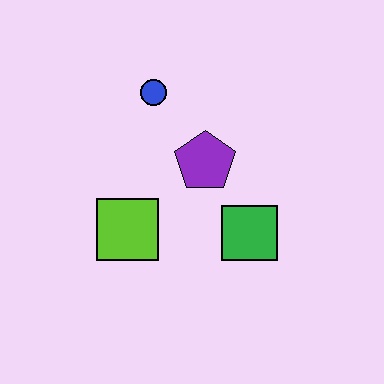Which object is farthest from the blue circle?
The green square is farthest from the blue circle.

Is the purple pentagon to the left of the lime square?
No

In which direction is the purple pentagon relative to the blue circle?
The purple pentagon is below the blue circle.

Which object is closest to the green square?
The purple pentagon is closest to the green square.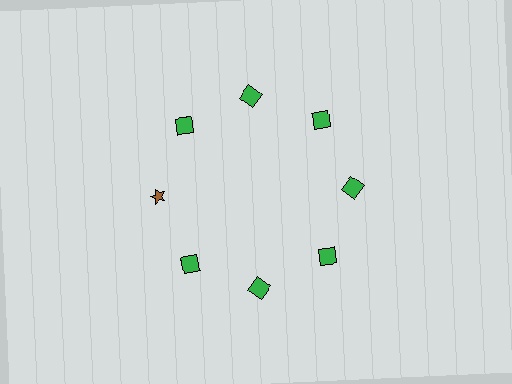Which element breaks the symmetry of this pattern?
The brown star at roughly the 9 o'clock position breaks the symmetry. All other shapes are green squares.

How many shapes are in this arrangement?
There are 8 shapes arranged in a ring pattern.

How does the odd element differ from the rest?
It differs in both color (brown instead of green) and shape (star instead of square).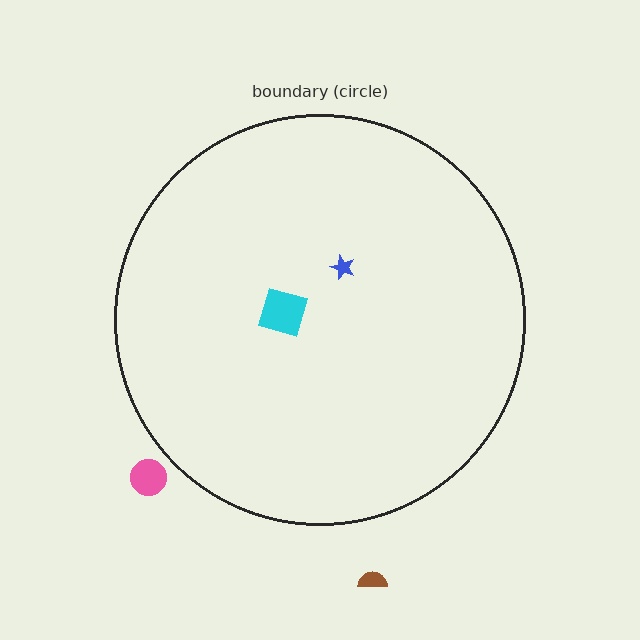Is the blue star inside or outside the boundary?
Inside.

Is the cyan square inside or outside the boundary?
Inside.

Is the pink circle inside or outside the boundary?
Outside.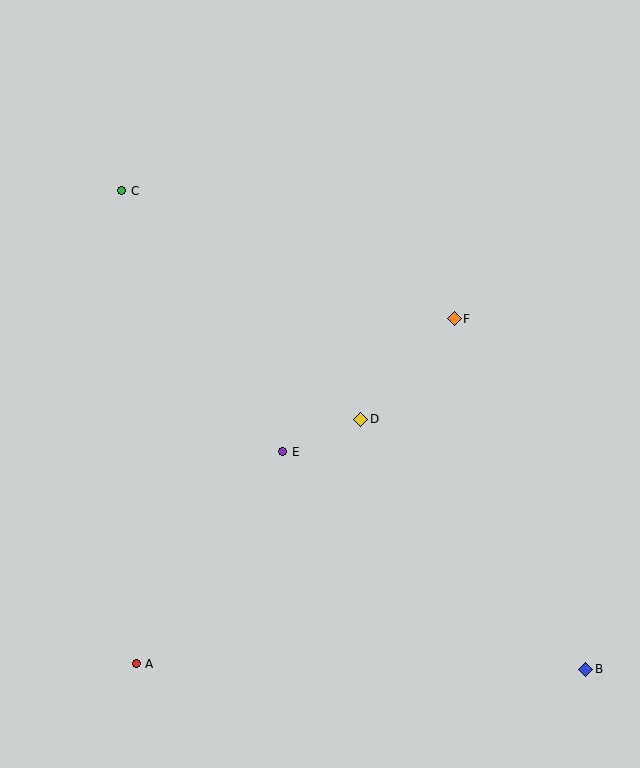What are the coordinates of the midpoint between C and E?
The midpoint between C and E is at (202, 321).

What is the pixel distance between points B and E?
The distance between B and E is 373 pixels.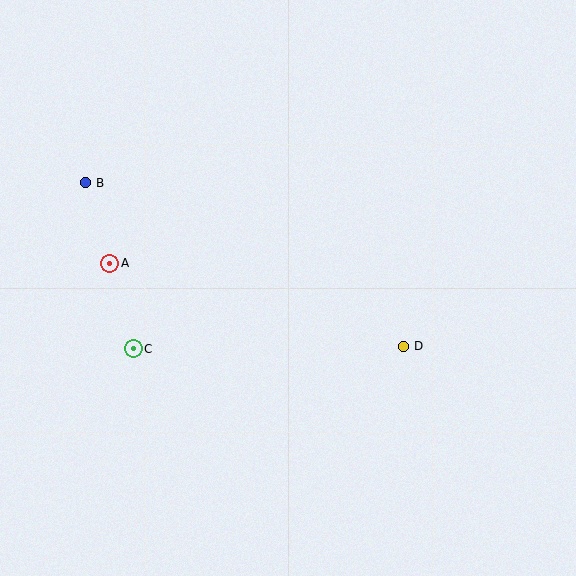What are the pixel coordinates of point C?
Point C is at (133, 349).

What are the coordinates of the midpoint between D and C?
The midpoint between D and C is at (268, 347).